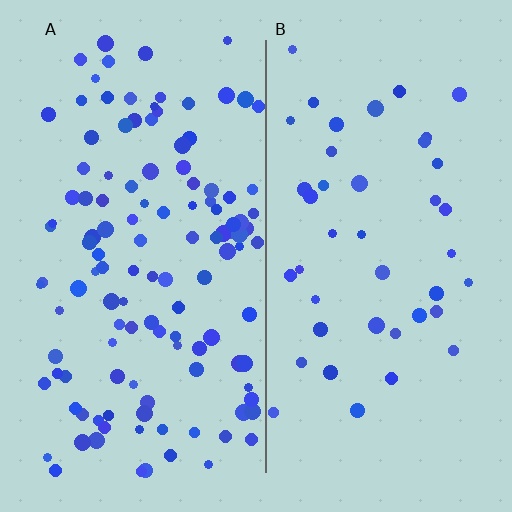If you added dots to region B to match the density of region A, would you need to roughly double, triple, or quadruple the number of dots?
Approximately triple.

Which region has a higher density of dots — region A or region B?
A (the left).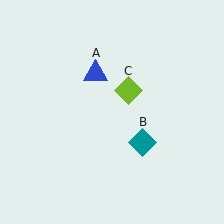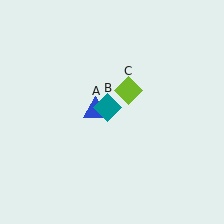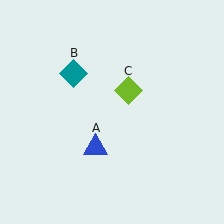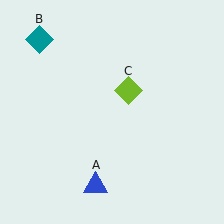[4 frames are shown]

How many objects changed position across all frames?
2 objects changed position: blue triangle (object A), teal diamond (object B).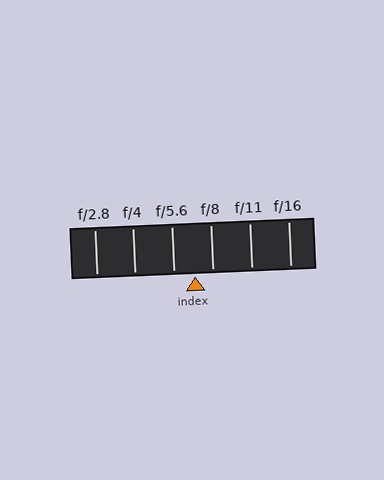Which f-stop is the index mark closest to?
The index mark is closest to f/8.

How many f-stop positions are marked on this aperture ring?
There are 6 f-stop positions marked.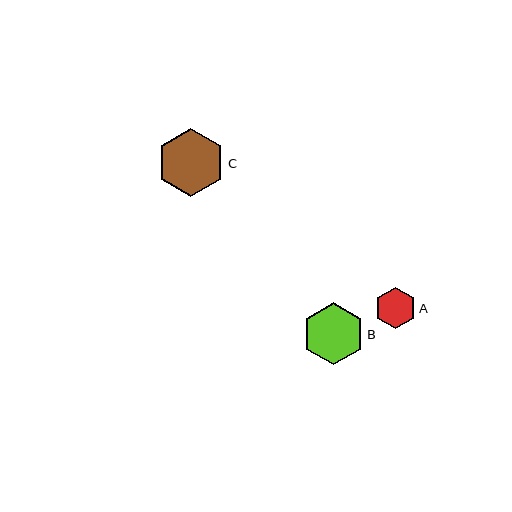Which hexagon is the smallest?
Hexagon A is the smallest with a size of approximately 42 pixels.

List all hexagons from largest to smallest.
From largest to smallest: C, B, A.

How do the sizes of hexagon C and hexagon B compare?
Hexagon C and hexagon B are approximately the same size.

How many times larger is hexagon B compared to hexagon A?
Hexagon B is approximately 1.5 times the size of hexagon A.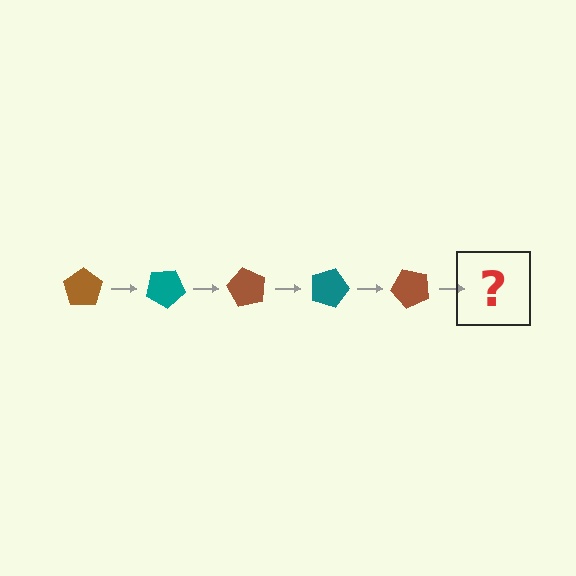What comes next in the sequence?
The next element should be a teal pentagon, rotated 150 degrees from the start.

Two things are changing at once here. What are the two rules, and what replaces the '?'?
The two rules are that it rotates 30 degrees each step and the color cycles through brown and teal. The '?' should be a teal pentagon, rotated 150 degrees from the start.